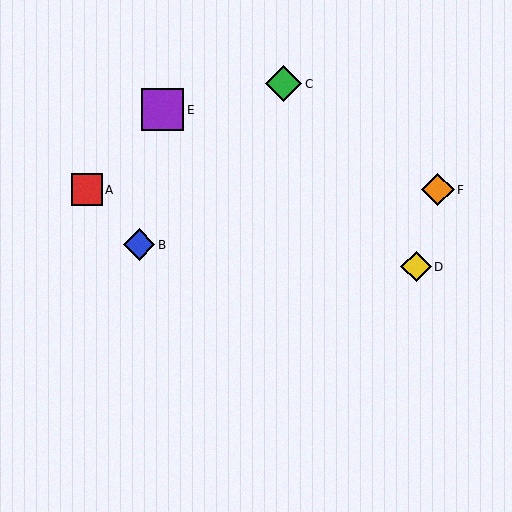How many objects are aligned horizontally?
2 objects (A, F) are aligned horizontally.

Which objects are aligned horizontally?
Objects A, F are aligned horizontally.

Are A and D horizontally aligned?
No, A is at y≈190 and D is at y≈267.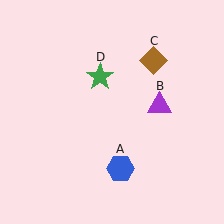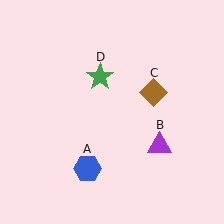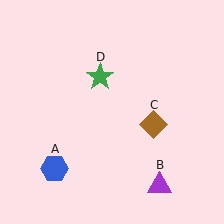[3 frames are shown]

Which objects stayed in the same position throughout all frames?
Green star (object D) remained stationary.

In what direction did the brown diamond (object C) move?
The brown diamond (object C) moved down.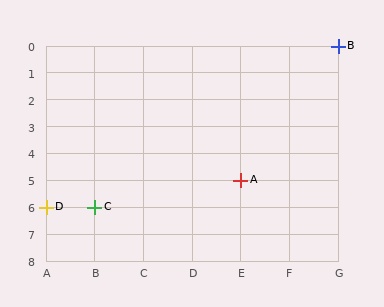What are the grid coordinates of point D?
Point D is at grid coordinates (A, 6).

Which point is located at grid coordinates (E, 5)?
Point A is at (E, 5).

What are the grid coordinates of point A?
Point A is at grid coordinates (E, 5).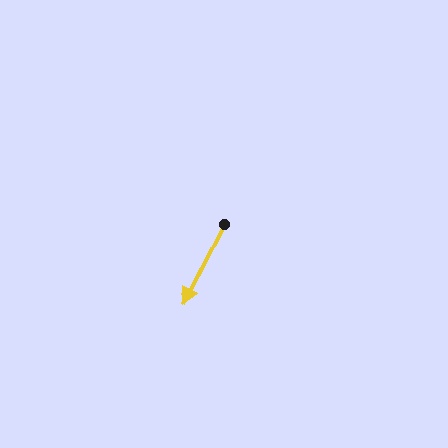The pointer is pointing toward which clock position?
Roughly 7 o'clock.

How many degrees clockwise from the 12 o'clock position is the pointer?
Approximately 206 degrees.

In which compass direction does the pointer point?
Southwest.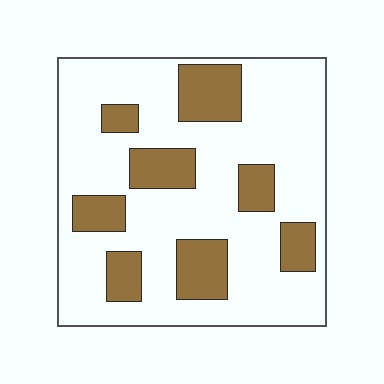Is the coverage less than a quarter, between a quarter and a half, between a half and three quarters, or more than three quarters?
Less than a quarter.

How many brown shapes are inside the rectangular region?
8.